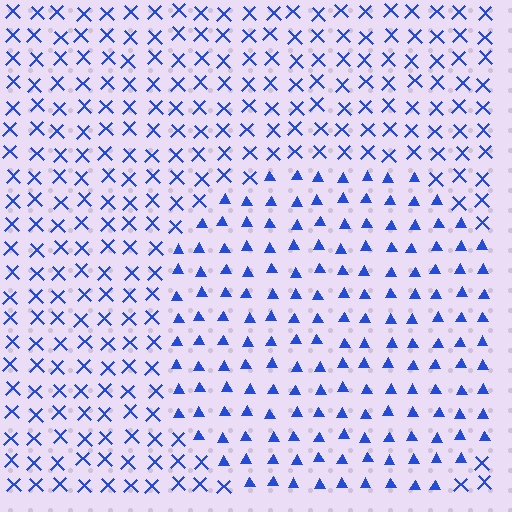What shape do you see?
I see a circle.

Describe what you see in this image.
The image is filled with small blue elements arranged in a uniform grid. A circle-shaped region contains triangles, while the surrounding area contains X marks. The boundary is defined purely by the change in element shape.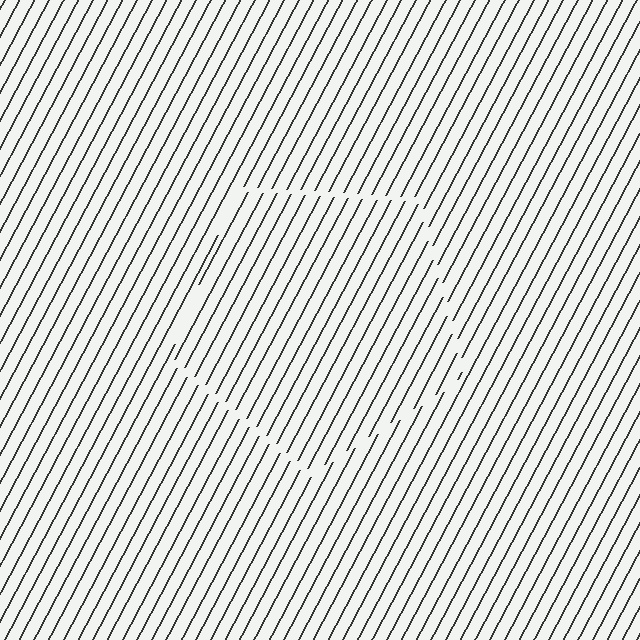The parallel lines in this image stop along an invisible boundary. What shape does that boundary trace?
An illusory pentagon. The interior of the shape contains the same grating, shifted by half a period — the contour is defined by the phase discontinuity where line-ends from the inner and outer gratings abut.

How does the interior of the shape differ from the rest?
The interior of the shape contains the same grating, shifted by half a period — the contour is defined by the phase discontinuity where line-ends from the inner and outer gratings abut.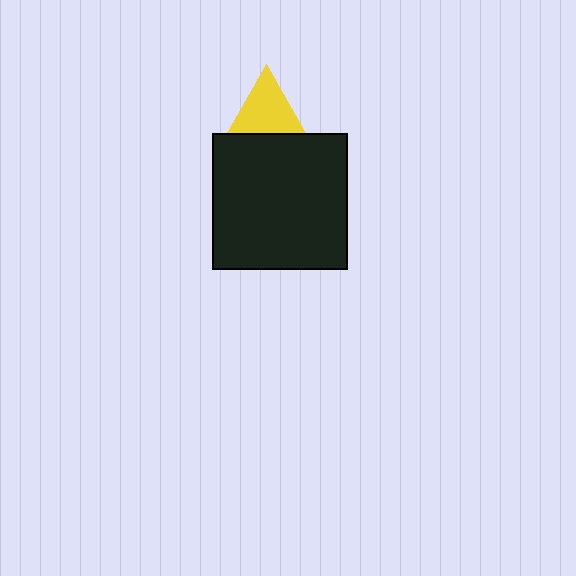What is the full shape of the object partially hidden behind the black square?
The partially hidden object is a yellow triangle.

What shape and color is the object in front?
The object in front is a black square.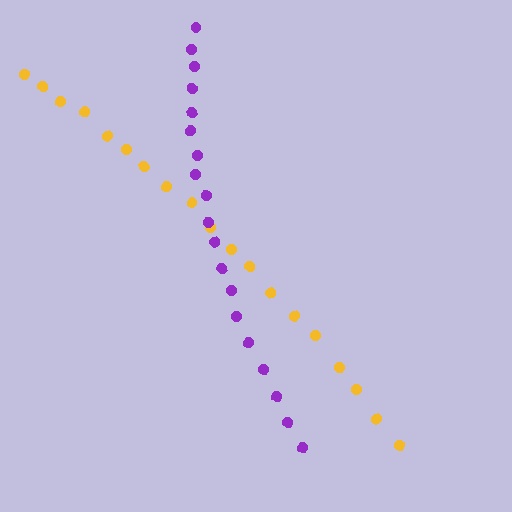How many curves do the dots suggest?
There are 2 distinct paths.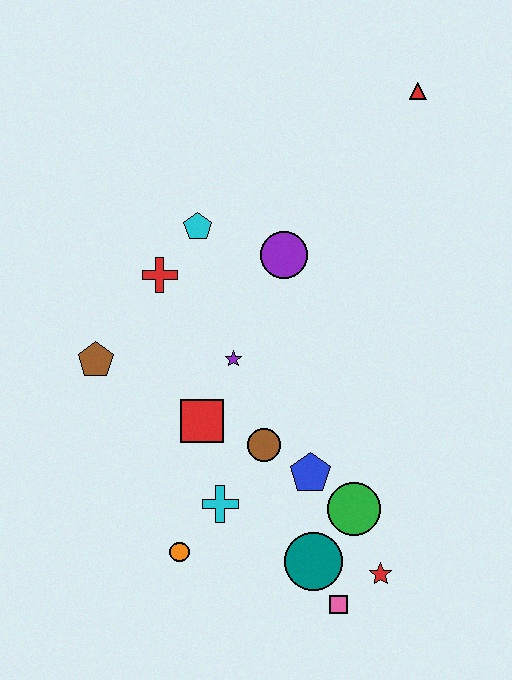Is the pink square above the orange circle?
No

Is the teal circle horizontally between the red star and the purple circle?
Yes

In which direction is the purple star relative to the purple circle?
The purple star is below the purple circle.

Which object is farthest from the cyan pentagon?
The pink square is farthest from the cyan pentagon.